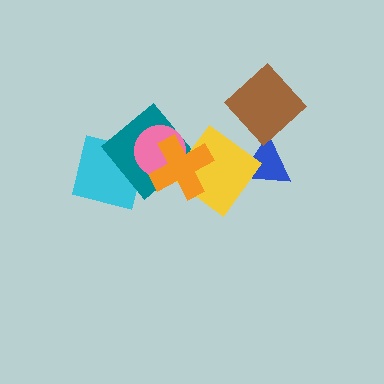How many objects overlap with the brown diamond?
0 objects overlap with the brown diamond.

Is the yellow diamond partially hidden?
Yes, it is partially covered by another shape.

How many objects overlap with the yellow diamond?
4 objects overlap with the yellow diamond.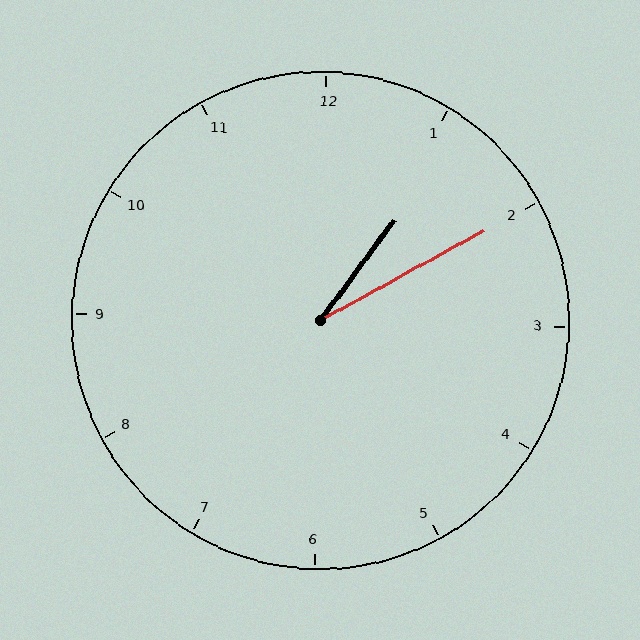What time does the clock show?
1:10.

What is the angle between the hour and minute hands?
Approximately 25 degrees.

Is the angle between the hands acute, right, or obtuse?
It is acute.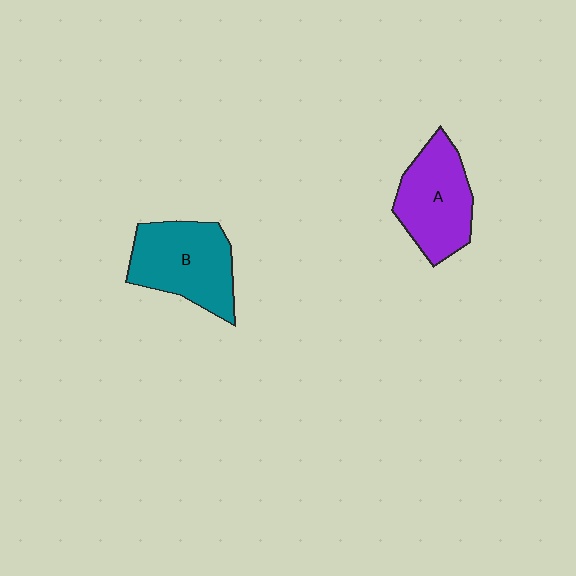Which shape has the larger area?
Shape B (teal).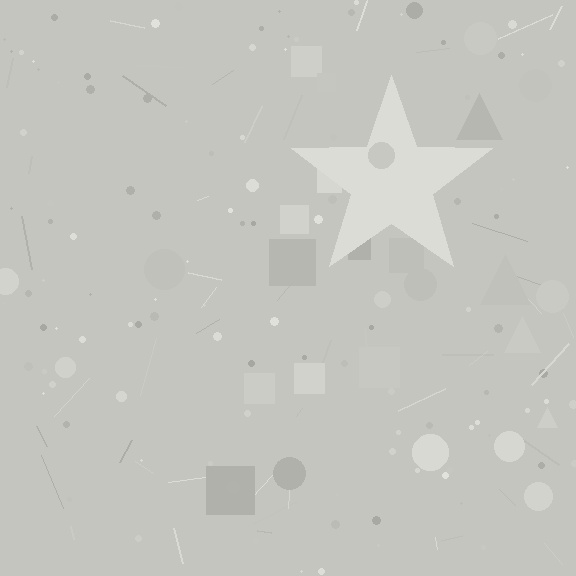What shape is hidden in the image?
A star is hidden in the image.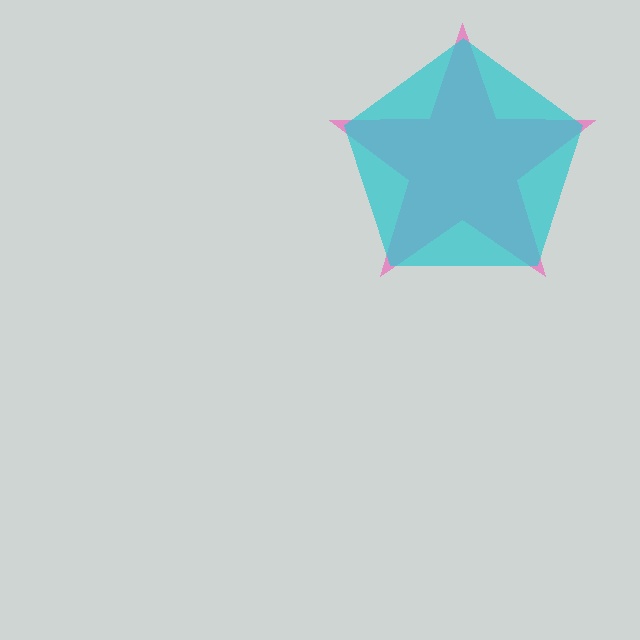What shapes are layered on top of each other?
The layered shapes are: a pink star, a cyan pentagon.